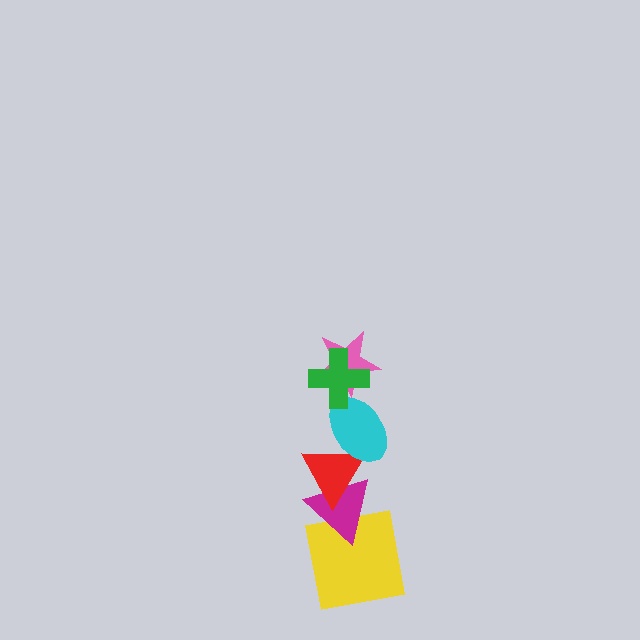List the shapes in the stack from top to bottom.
From top to bottom: the green cross, the pink star, the cyan ellipse, the red triangle, the magenta triangle, the yellow square.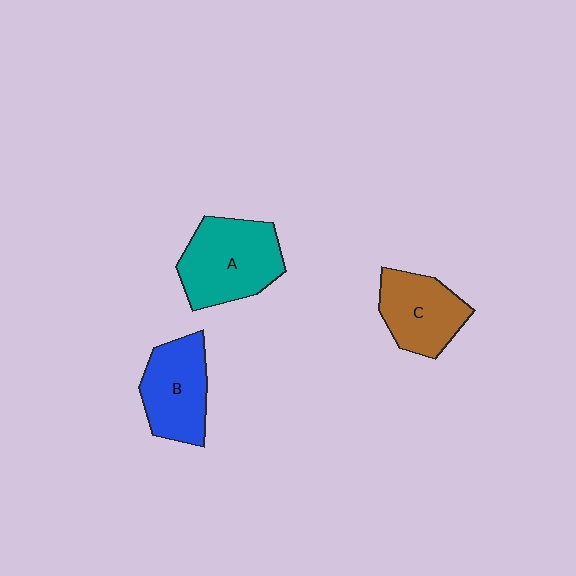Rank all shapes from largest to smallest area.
From largest to smallest: A (teal), B (blue), C (brown).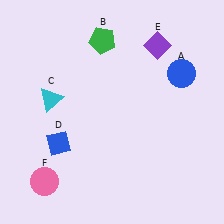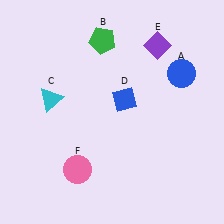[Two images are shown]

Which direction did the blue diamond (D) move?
The blue diamond (D) moved right.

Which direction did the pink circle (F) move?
The pink circle (F) moved right.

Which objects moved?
The objects that moved are: the blue diamond (D), the pink circle (F).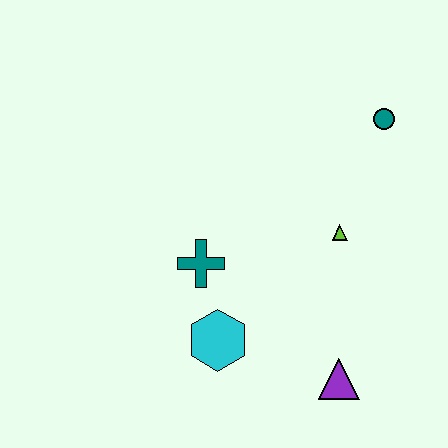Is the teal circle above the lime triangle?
Yes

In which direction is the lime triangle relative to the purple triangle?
The lime triangle is above the purple triangle.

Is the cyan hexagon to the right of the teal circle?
No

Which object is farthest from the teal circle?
The cyan hexagon is farthest from the teal circle.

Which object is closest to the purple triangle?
The cyan hexagon is closest to the purple triangle.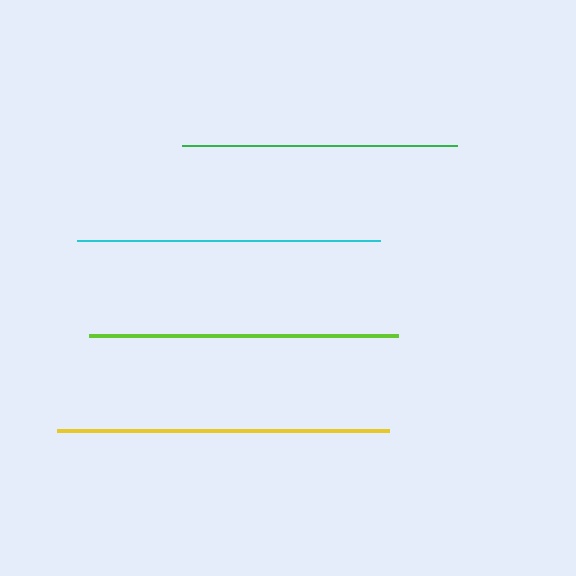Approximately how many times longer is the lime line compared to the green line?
The lime line is approximately 1.1 times the length of the green line.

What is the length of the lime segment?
The lime segment is approximately 309 pixels long.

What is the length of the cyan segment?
The cyan segment is approximately 303 pixels long.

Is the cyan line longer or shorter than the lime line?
The lime line is longer than the cyan line.